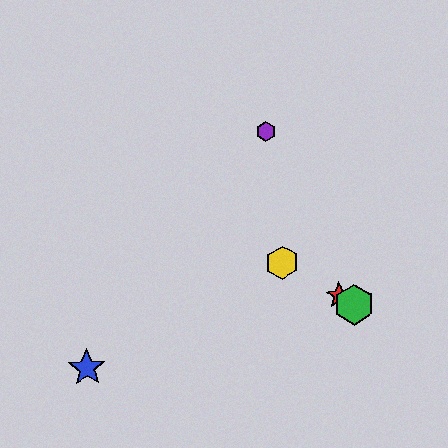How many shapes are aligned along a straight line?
3 shapes (the red star, the green hexagon, the yellow hexagon) are aligned along a straight line.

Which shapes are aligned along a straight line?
The red star, the green hexagon, the yellow hexagon are aligned along a straight line.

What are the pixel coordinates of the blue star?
The blue star is at (87, 368).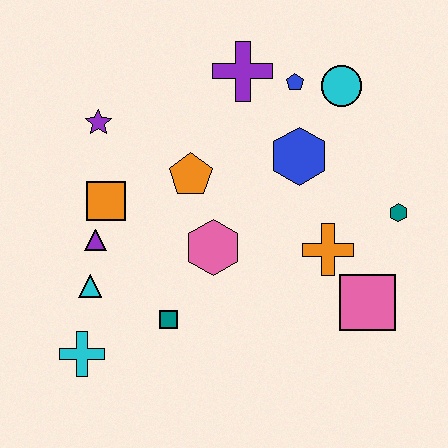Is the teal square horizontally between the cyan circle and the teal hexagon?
No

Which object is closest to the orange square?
The purple triangle is closest to the orange square.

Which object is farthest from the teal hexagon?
The cyan cross is farthest from the teal hexagon.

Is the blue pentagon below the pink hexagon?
No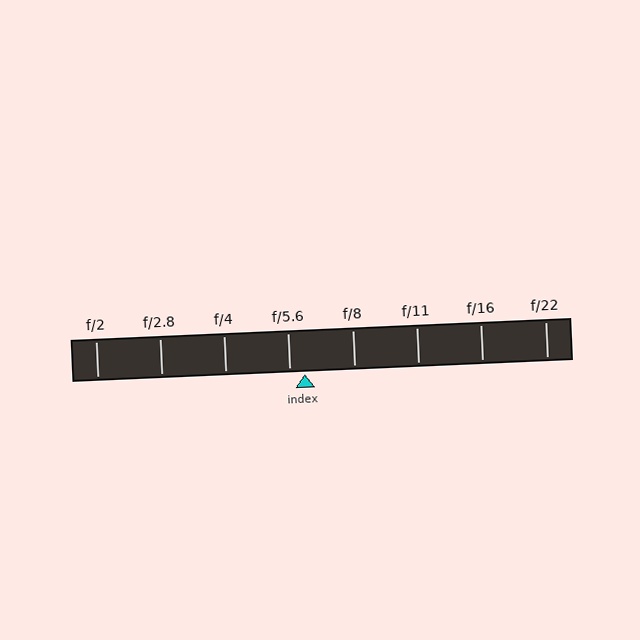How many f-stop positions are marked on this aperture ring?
There are 8 f-stop positions marked.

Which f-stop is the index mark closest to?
The index mark is closest to f/5.6.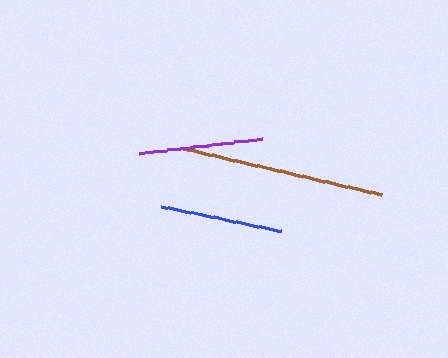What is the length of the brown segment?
The brown segment is approximately 204 pixels long.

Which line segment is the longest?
The brown line is the longest at approximately 204 pixels.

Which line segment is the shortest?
The blue line is the shortest at approximately 123 pixels.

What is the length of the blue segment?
The blue segment is approximately 123 pixels long.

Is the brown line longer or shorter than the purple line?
The brown line is longer than the purple line.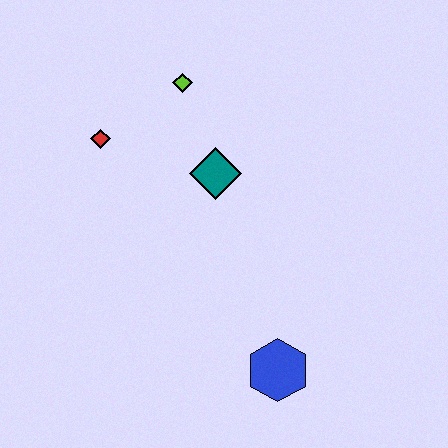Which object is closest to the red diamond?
The lime diamond is closest to the red diamond.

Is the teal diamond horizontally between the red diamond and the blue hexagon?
Yes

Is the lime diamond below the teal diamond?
No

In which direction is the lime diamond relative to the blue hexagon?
The lime diamond is above the blue hexagon.